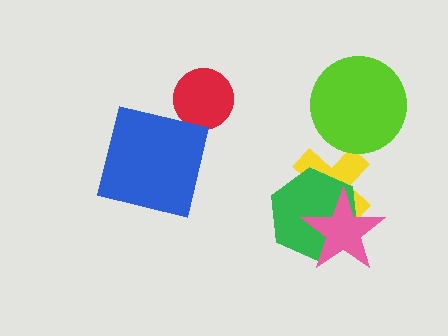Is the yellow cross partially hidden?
Yes, it is partially covered by another shape.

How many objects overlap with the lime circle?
0 objects overlap with the lime circle.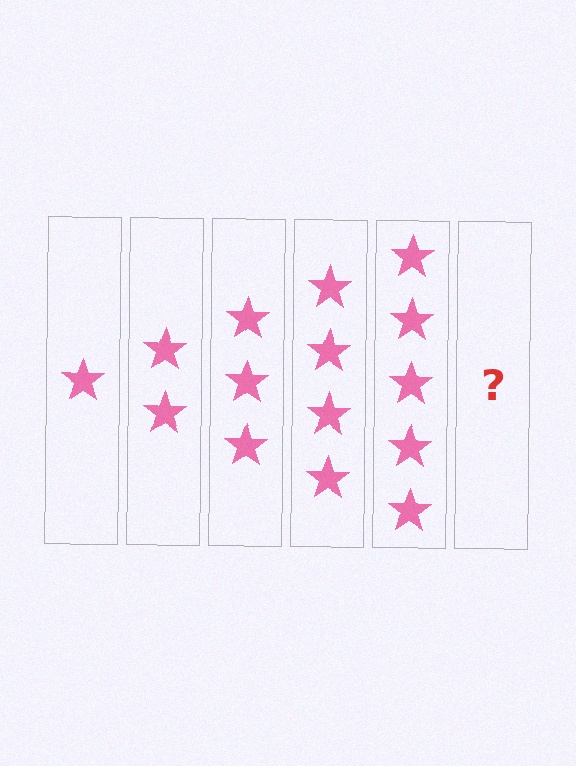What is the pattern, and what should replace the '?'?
The pattern is that each step adds one more star. The '?' should be 6 stars.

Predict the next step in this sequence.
The next step is 6 stars.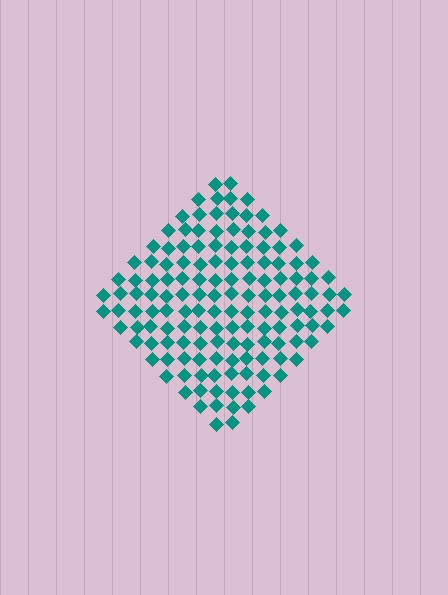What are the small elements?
The small elements are diamonds.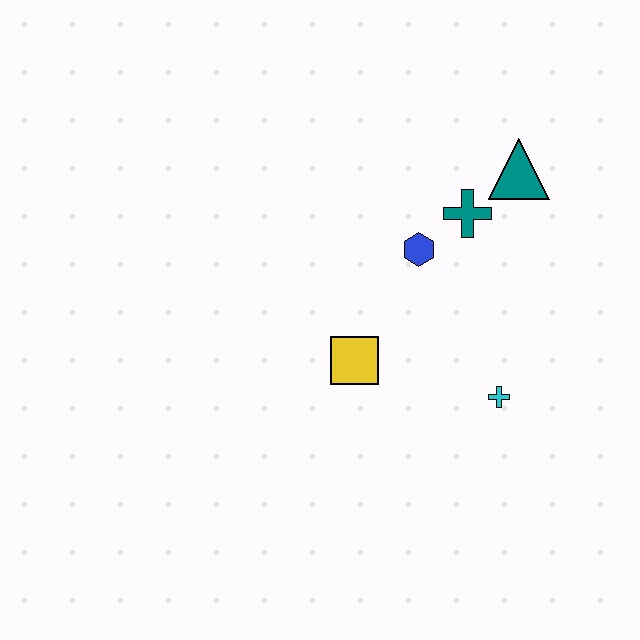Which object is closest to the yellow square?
The blue hexagon is closest to the yellow square.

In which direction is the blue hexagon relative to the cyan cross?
The blue hexagon is above the cyan cross.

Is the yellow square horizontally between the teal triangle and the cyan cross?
No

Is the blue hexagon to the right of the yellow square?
Yes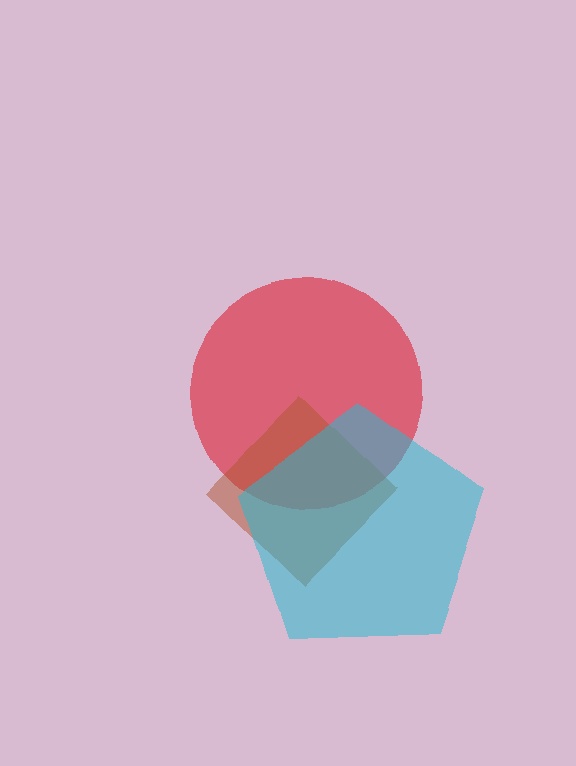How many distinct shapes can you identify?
There are 3 distinct shapes: a red circle, a brown diamond, a cyan pentagon.